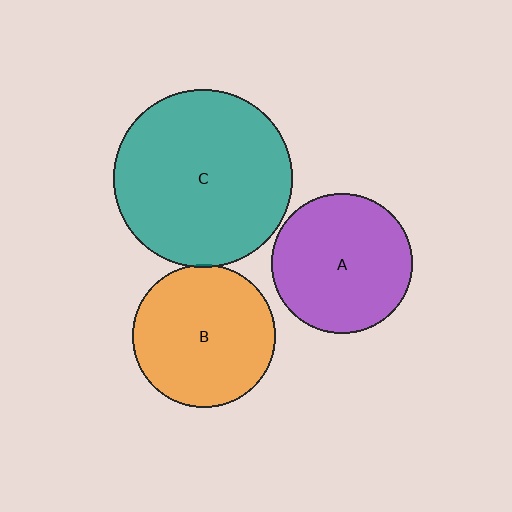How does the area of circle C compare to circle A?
Approximately 1.6 times.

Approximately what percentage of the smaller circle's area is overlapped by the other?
Approximately 5%.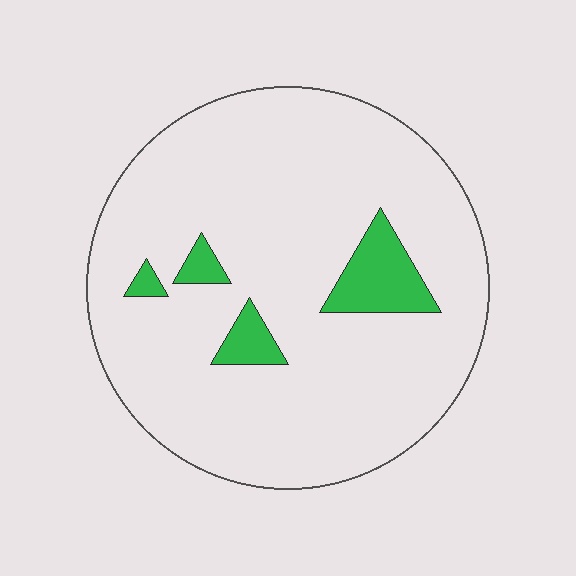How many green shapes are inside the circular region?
4.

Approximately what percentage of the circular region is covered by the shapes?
Approximately 10%.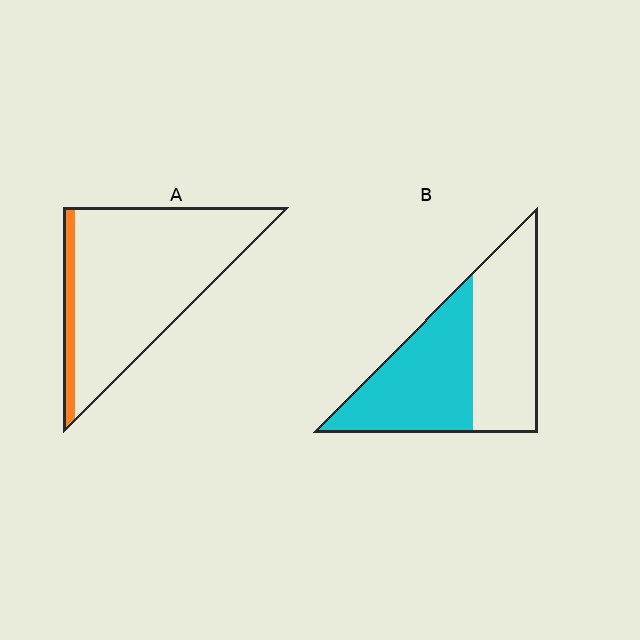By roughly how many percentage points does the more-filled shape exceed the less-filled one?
By roughly 40 percentage points (B over A).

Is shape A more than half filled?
No.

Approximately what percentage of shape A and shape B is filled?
A is approximately 10% and B is approximately 50%.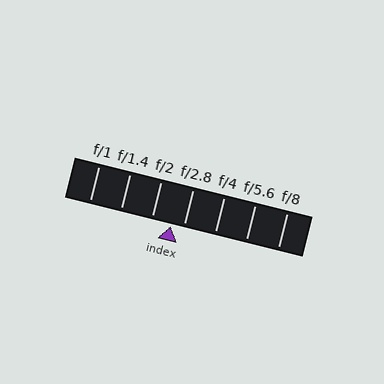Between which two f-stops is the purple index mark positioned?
The index mark is between f/2 and f/2.8.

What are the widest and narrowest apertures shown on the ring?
The widest aperture shown is f/1 and the narrowest is f/8.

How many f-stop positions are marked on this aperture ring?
There are 7 f-stop positions marked.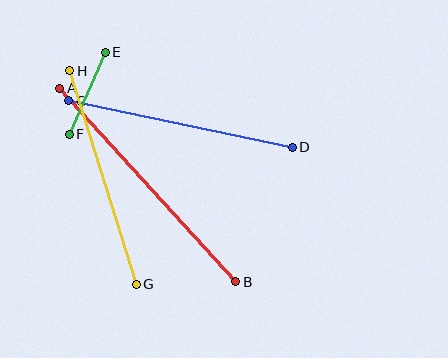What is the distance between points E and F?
The distance is approximately 90 pixels.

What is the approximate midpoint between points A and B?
The midpoint is at approximately (148, 185) pixels.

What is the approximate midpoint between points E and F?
The midpoint is at approximately (87, 93) pixels.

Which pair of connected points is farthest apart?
Points A and B are farthest apart.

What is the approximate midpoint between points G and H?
The midpoint is at approximately (103, 177) pixels.